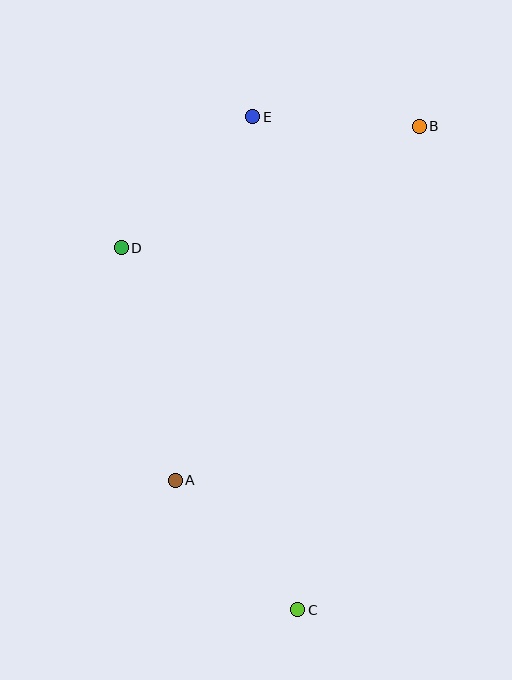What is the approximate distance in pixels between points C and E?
The distance between C and E is approximately 495 pixels.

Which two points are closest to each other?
Points B and E are closest to each other.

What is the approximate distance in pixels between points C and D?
The distance between C and D is approximately 403 pixels.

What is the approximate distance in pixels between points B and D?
The distance between B and D is approximately 322 pixels.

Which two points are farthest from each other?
Points B and C are farthest from each other.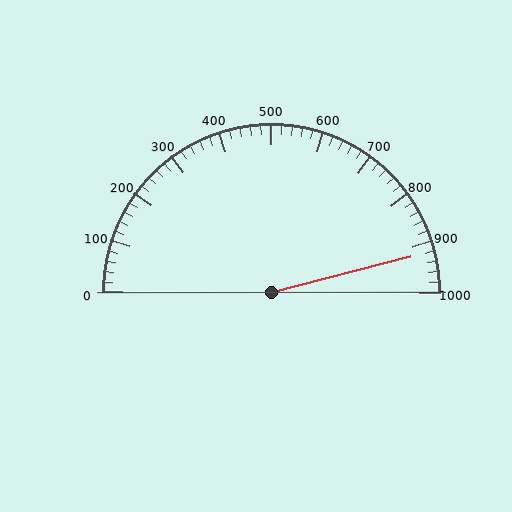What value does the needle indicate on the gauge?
The needle indicates approximately 920.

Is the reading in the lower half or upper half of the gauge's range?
The reading is in the upper half of the range (0 to 1000).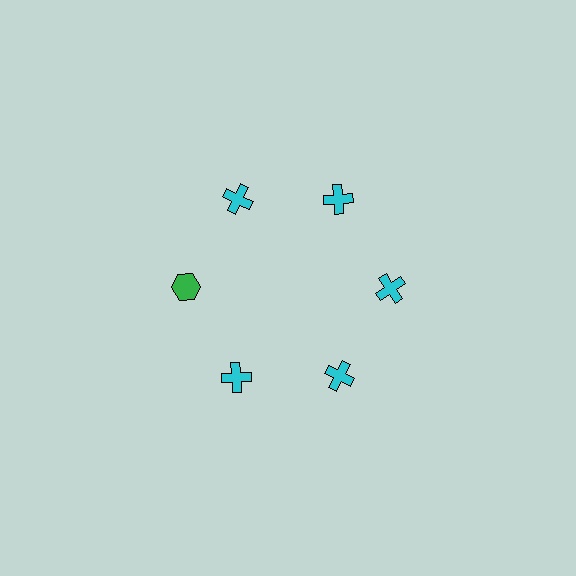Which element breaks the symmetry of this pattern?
The green hexagon at roughly the 9 o'clock position breaks the symmetry. All other shapes are cyan crosses.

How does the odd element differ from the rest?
It differs in both color (green instead of cyan) and shape (hexagon instead of cross).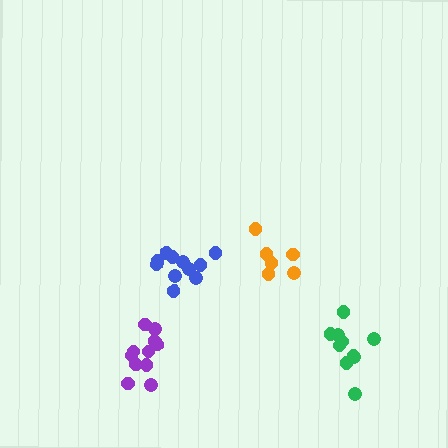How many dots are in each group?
Group 1: 6 dots, Group 2: 11 dots, Group 3: 10 dots, Group 4: 12 dots (39 total).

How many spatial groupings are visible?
There are 4 spatial groupings.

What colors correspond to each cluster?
The clusters are colored: orange, blue, green, purple.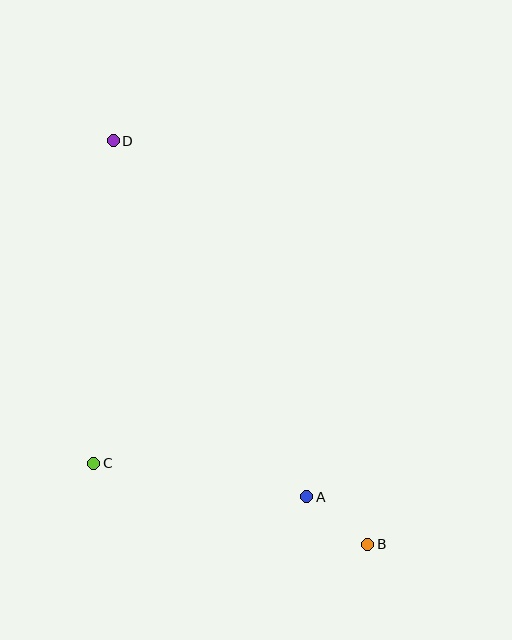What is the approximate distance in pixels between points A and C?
The distance between A and C is approximately 216 pixels.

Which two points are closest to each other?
Points A and B are closest to each other.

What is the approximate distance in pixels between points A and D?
The distance between A and D is approximately 405 pixels.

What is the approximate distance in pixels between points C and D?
The distance between C and D is approximately 323 pixels.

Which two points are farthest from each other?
Points B and D are farthest from each other.